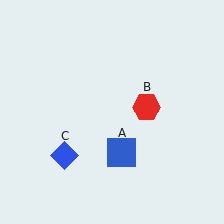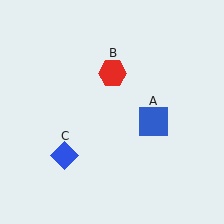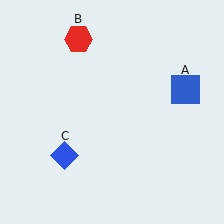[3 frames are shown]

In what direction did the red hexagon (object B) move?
The red hexagon (object B) moved up and to the left.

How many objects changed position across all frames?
2 objects changed position: blue square (object A), red hexagon (object B).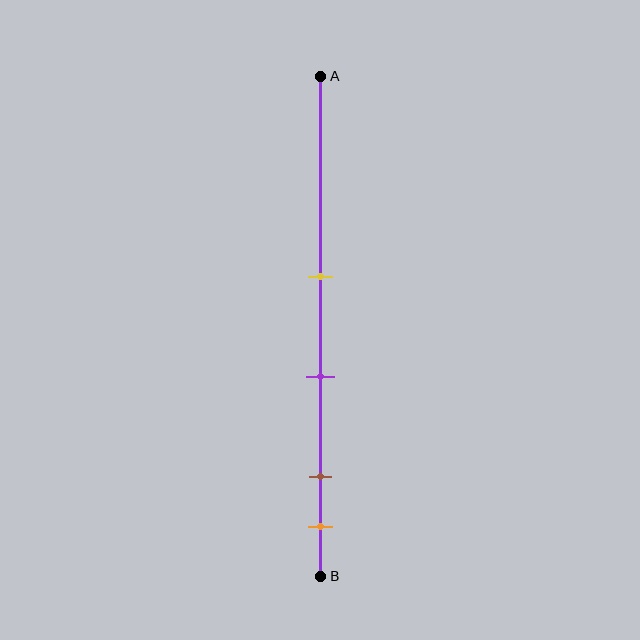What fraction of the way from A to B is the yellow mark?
The yellow mark is approximately 40% (0.4) of the way from A to B.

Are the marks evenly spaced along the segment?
No, the marks are not evenly spaced.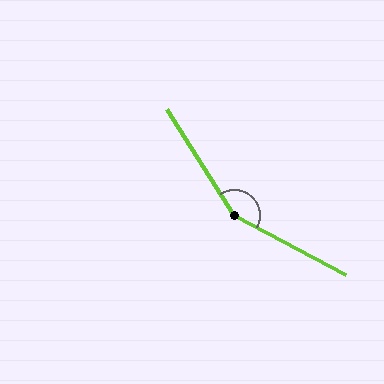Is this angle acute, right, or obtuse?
It is obtuse.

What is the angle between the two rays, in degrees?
Approximately 150 degrees.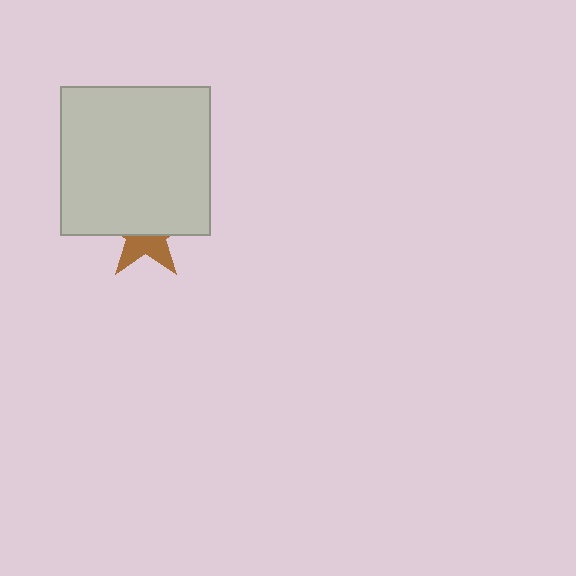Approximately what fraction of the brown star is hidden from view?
Roughly 59% of the brown star is hidden behind the light gray square.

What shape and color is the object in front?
The object in front is a light gray square.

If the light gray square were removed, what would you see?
You would see the complete brown star.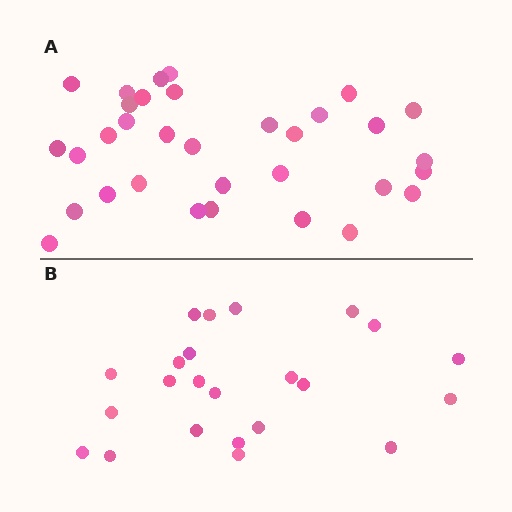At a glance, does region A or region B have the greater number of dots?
Region A (the top region) has more dots.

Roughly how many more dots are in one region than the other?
Region A has roughly 10 or so more dots than region B.